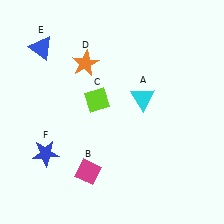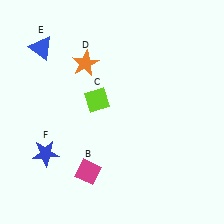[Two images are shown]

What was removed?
The cyan triangle (A) was removed in Image 2.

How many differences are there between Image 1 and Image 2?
There is 1 difference between the two images.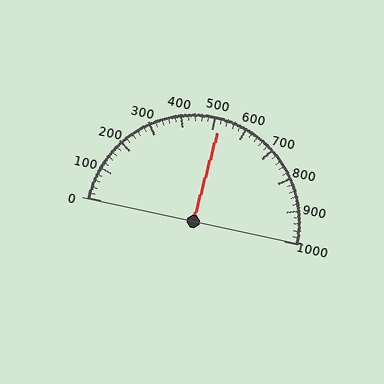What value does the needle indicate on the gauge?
The needle indicates approximately 520.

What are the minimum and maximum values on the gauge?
The gauge ranges from 0 to 1000.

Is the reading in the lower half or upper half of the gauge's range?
The reading is in the upper half of the range (0 to 1000).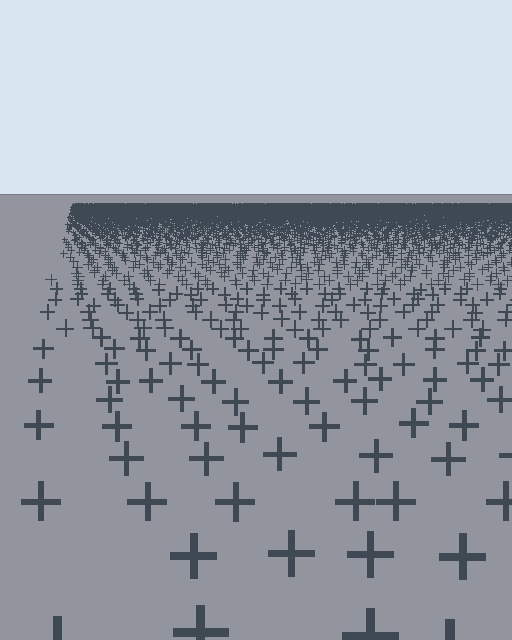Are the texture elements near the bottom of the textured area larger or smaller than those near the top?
Larger. Near the bottom, elements are closer to the viewer and appear at a bigger on-screen size.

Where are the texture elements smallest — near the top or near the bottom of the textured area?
Near the top.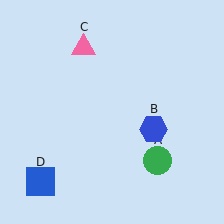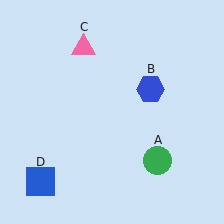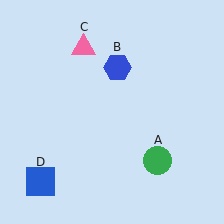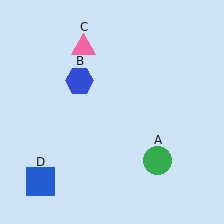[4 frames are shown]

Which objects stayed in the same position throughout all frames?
Green circle (object A) and pink triangle (object C) and blue square (object D) remained stationary.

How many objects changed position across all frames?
1 object changed position: blue hexagon (object B).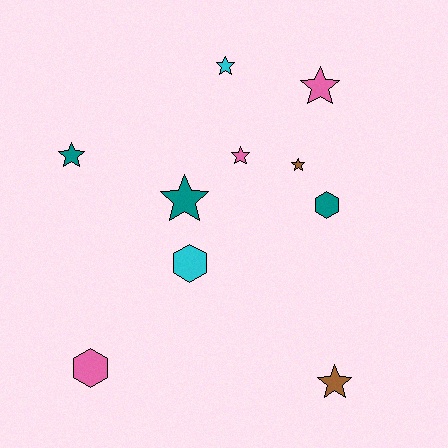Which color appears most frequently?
Teal, with 3 objects.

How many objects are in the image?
There are 10 objects.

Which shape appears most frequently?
Star, with 7 objects.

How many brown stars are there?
There are 2 brown stars.